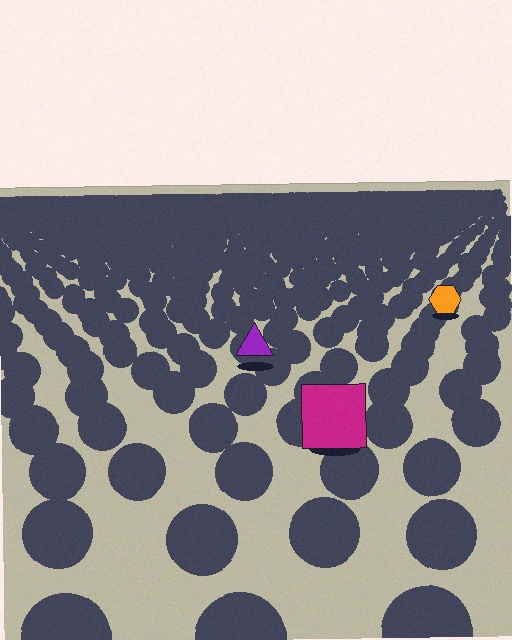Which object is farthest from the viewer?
The orange hexagon is farthest from the viewer. It appears smaller and the ground texture around it is denser.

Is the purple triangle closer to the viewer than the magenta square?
No. The magenta square is closer — you can tell from the texture gradient: the ground texture is coarser near it.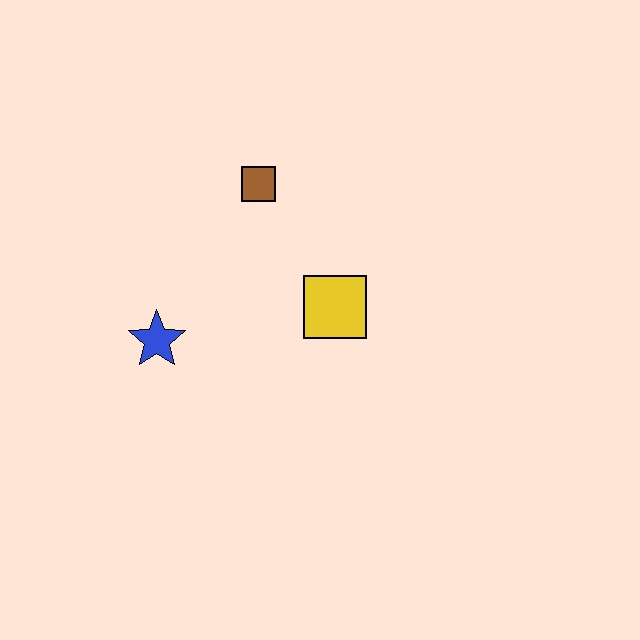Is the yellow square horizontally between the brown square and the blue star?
No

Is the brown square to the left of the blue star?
No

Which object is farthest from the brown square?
The blue star is farthest from the brown square.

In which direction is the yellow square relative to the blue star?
The yellow square is to the right of the blue star.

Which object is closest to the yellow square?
The brown square is closest to the yellow square.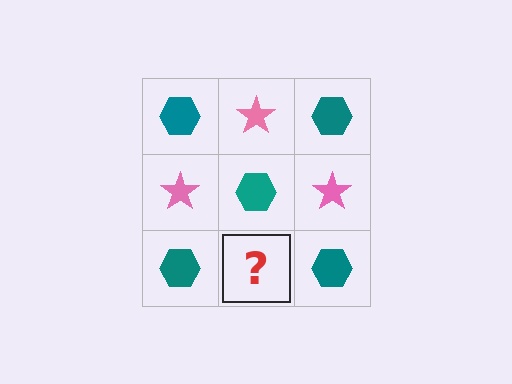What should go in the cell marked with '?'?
The missing cell should contain a pink star.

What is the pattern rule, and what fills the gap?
The rule is that it alternates teal hexagon and pink star in a checkerboard pattern. The gap should be filled with a pink star.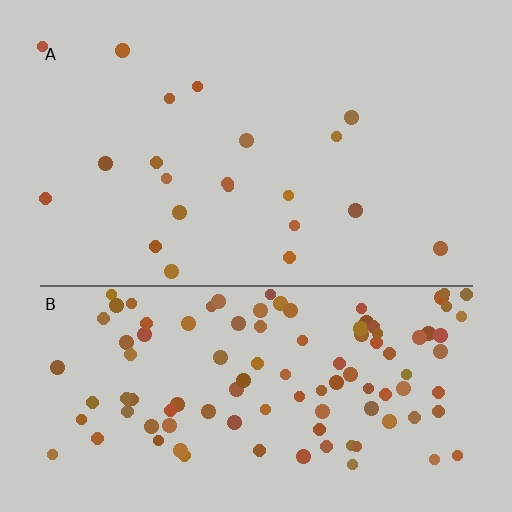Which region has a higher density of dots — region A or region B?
B (the bottom).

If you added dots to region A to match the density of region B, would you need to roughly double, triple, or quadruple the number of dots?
Approximately quadruple.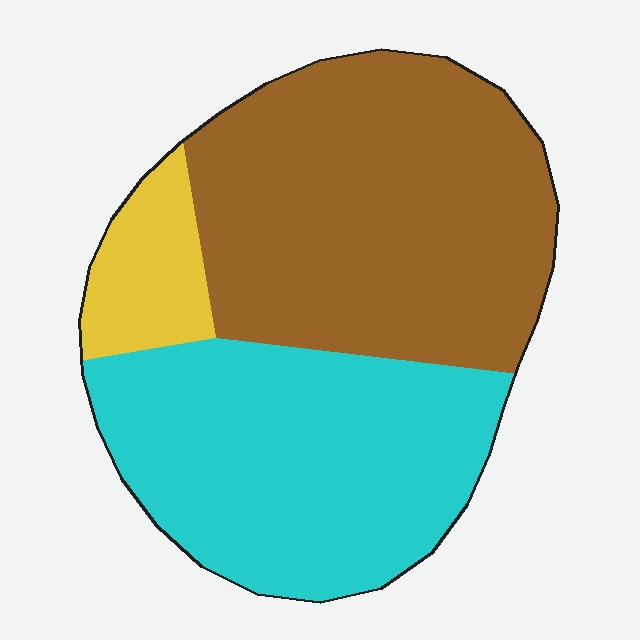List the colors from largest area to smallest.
From largest to smallest: brown, cyan, yellow.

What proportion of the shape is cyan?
Cyan covers 41% of the shape.